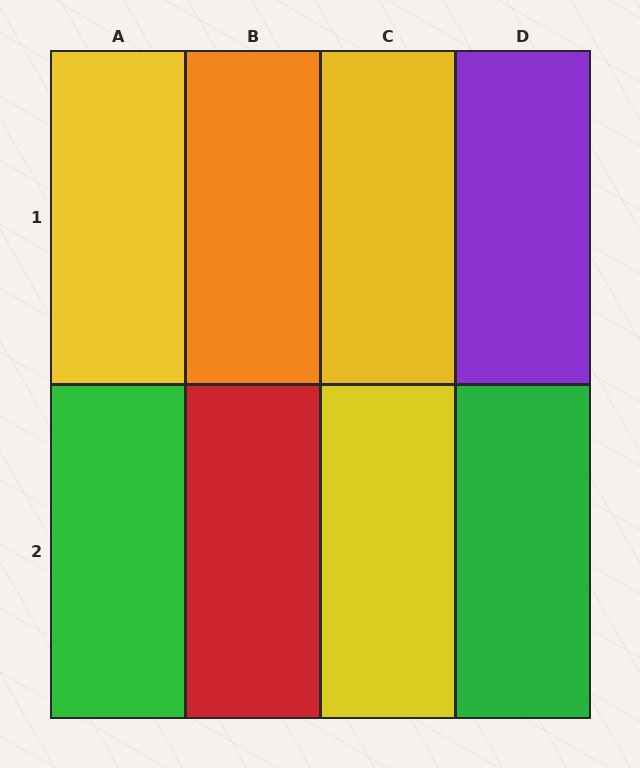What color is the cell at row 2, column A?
Green.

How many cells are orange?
1 cell is orange.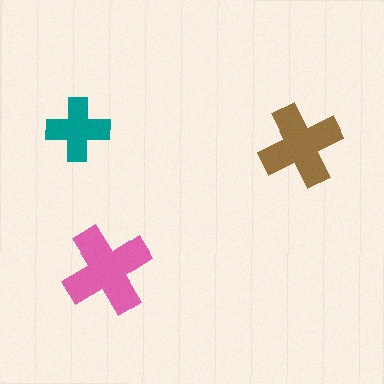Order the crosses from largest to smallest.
the pink one, the brown one, the teal one.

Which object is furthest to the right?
The brown cross is rightmost.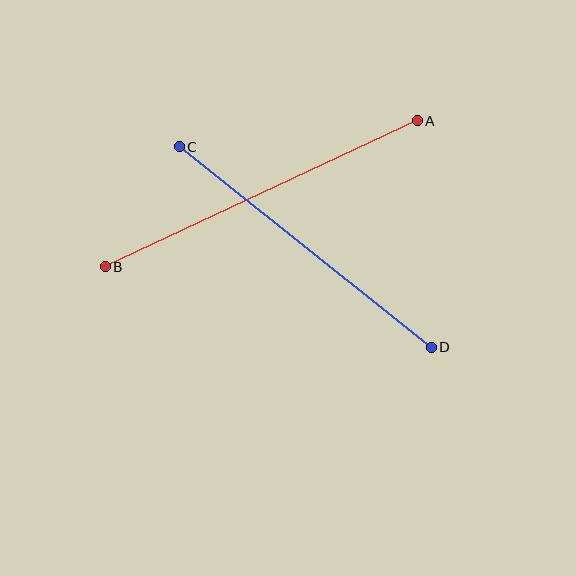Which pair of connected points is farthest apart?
Points A and B are farthest apart.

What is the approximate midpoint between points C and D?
The midpoint is at approximately (305, 247) pixels.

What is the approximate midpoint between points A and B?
The midpoint is at approximately (261, 194) pixels.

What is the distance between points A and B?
The distance is approximately 345 pixels.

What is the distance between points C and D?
The distance is approximately 322 pixels.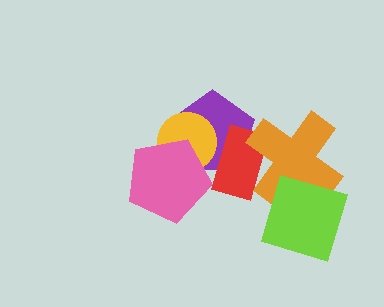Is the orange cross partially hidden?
Yes, it is partially covered by another shape.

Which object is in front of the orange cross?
The lime square is in front of the orange cross.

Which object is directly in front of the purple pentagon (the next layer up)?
The red rectangle is directly in front of the purple pentagon.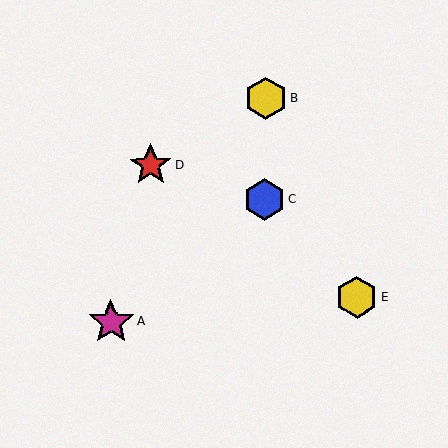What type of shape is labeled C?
Shape C is a blue hexagon.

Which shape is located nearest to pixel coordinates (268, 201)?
The blue hexagon (labeled C) at (264, 199) is nearest to that location.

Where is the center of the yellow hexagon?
The center of the yellow hexagon is at (357, 297).